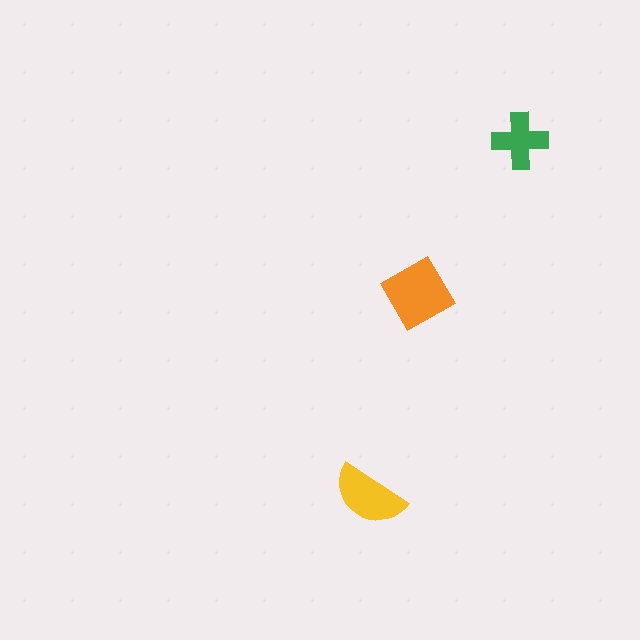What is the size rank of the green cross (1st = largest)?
3rd.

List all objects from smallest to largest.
The green cross, the yellow semicircle, the orange diamond.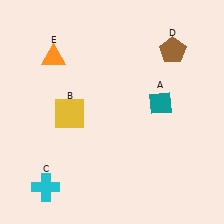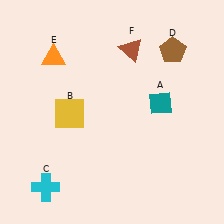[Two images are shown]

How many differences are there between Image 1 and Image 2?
There is 1 difference between the two images.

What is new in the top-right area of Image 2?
A brown triangle (F) was added in the top-right area of Image 2.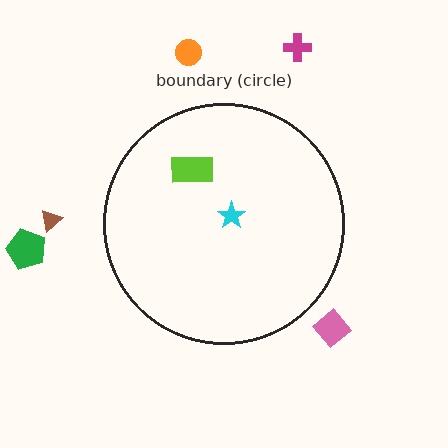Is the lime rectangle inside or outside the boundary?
Inside.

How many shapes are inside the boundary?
2 inside, 5 outside.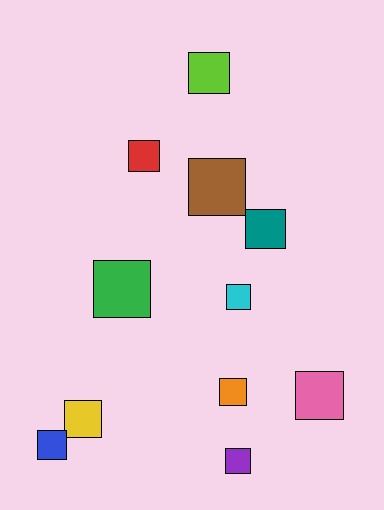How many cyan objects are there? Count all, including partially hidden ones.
There is 1 cyan object.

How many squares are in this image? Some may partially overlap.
There are 11 squares.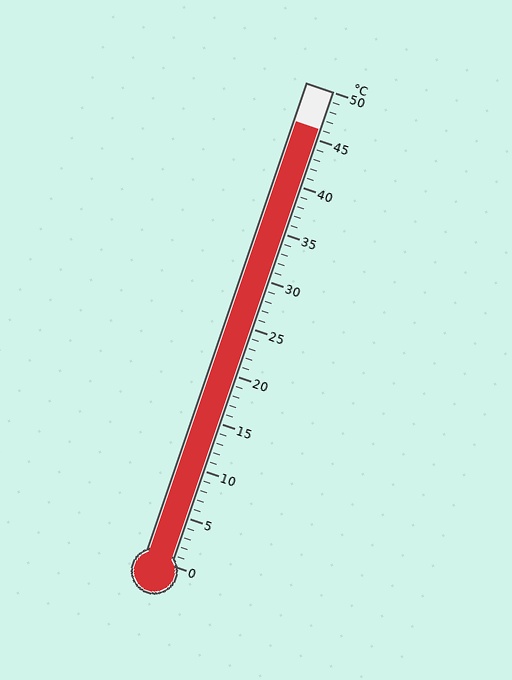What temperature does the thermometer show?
The thermometer shows approximately 46°C.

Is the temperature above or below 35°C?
The temperature is above 35°C.